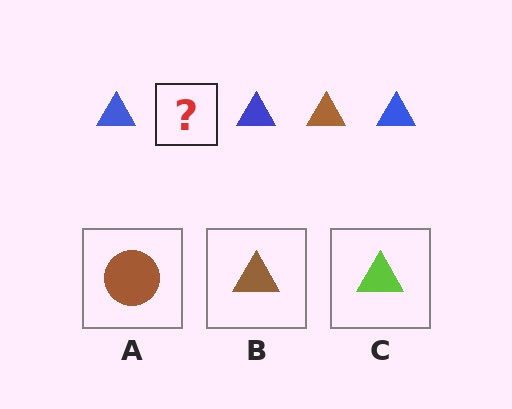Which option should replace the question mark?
Option B.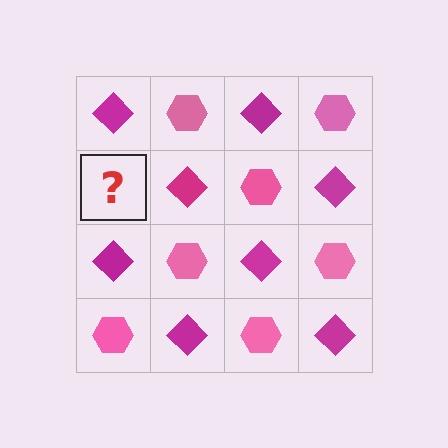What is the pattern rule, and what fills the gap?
The rule is that it alternates magenta diamond and pink hexagon in a checkerboard pattern. The gap should be filled with a pink hexagon.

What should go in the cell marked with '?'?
The missing cell should contain a pink hexagon.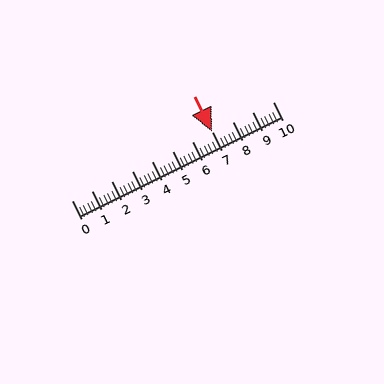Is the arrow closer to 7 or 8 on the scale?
The arrow is closer to 7.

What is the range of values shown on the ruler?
The ruler shows values from 0 to 10.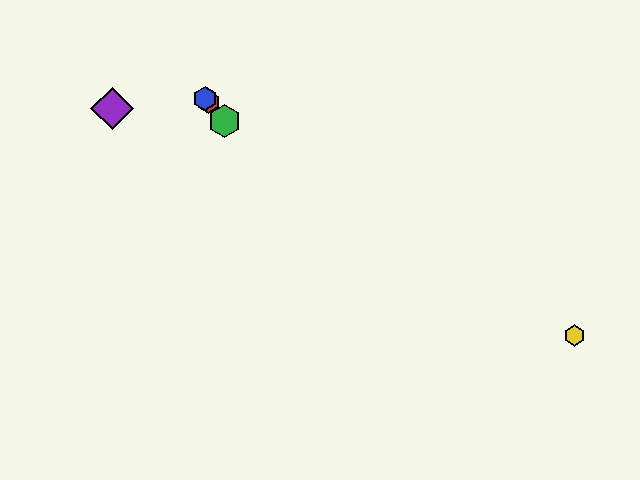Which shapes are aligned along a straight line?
The red hexagon, the blue hexagon, the green hexagon are aligned along a straight line.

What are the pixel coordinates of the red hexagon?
The red hexagon is at (208, 102).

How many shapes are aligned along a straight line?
3 shapes (the red hexagon, the blue hexagon, the green hexagon) are aligned along a straight line.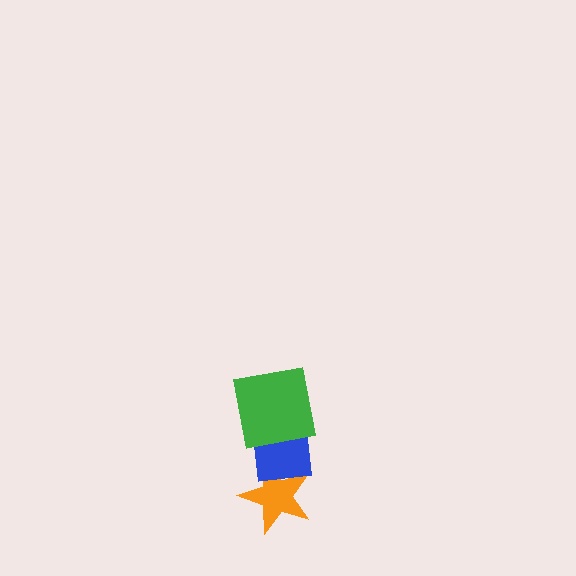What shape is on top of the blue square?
The green square is on top of the blue square.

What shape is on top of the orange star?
The blue square is on top of the orange star.